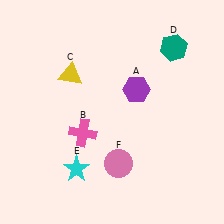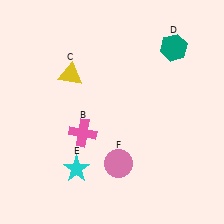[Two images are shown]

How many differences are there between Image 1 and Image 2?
There is 1 difference between the two images.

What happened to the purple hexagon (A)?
The purple hexagon (A) was removed in Image 2. It was in the top-right area of Image 1.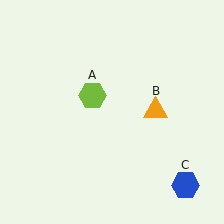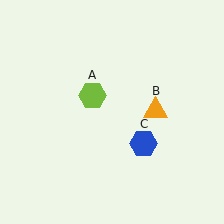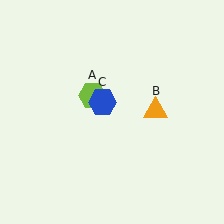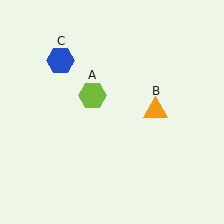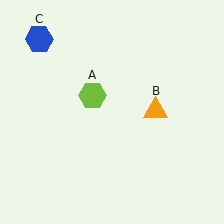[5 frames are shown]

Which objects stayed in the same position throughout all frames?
Lime hexagon (object A) and orange triangle (object B) remained stationary.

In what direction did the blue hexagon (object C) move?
The blue hexagon (object C) moved up and to the left.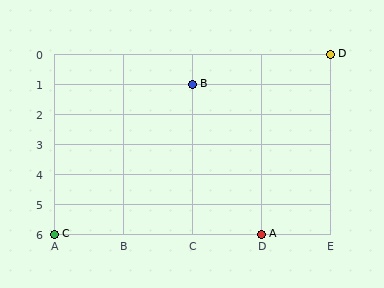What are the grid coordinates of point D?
Point D is at grid coordinates (E, 0).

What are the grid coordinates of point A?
Point A is at grid coordinates (D, 6).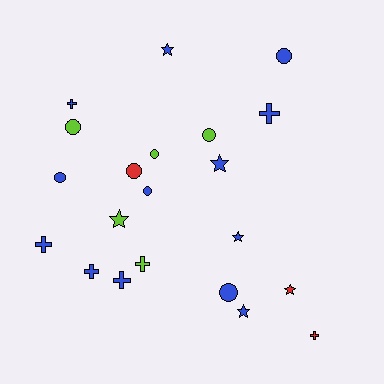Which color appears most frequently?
Blue, with 13 objects.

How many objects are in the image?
There are 21 objects.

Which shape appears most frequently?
Circle, with 8 objects.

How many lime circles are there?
There are 3 lime circles.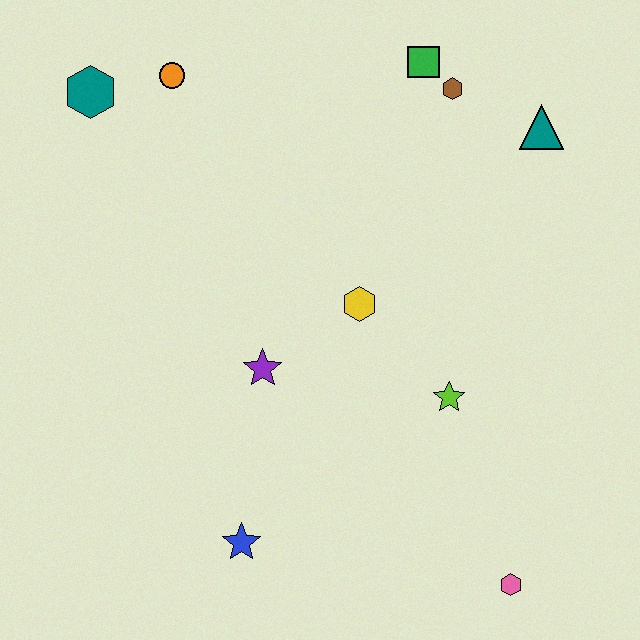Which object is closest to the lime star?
The yellow hexagon is closest to the lime star.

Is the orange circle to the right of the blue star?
No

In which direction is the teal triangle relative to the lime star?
The teal triangle is above the lime star.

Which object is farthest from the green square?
The pink hexagon is farthest from the green square.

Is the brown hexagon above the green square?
No